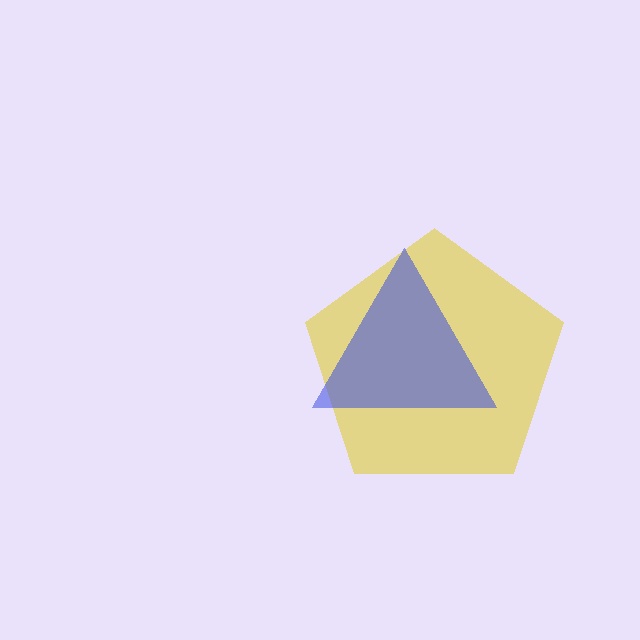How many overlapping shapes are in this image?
There are 2 overlapping shapes in the image.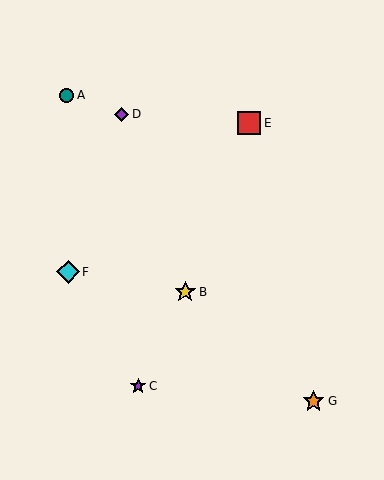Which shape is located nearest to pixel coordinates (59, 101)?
The teal circle (labeled A) at (67, 95) is nearest to that location.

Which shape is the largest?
The red square (labeled E) is the largest.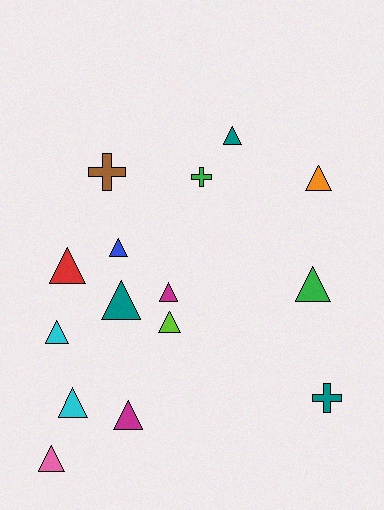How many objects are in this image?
There are 15 objects.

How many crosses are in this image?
There are 3 crosses.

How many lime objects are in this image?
There is 1 lime object.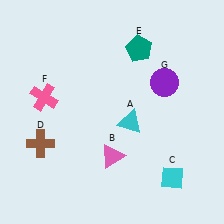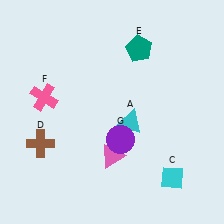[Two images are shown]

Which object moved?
The purple circle (G) moved down.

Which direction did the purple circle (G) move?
The purple circle (G) moved down.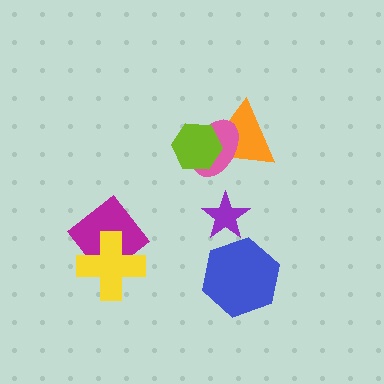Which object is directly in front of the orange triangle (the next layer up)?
The pink ellipse is directly in front of the orange triangle.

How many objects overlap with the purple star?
0 objects overlap with the purple star.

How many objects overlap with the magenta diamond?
1 object overlaps with the magenta diamond.